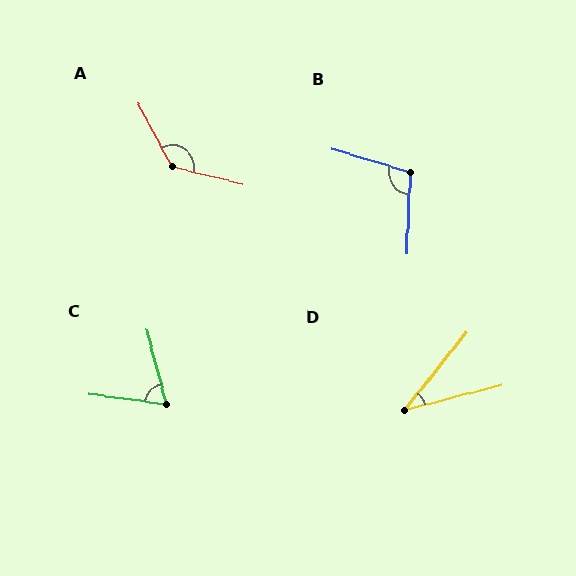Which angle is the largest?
A, at approximately 132 degrees.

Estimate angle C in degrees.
Approximately 67 degrees.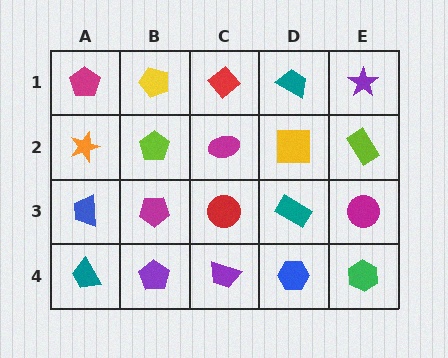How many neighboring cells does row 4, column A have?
2.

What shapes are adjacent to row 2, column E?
A purple star (row 1, column E), a magenta circle (row 3, column E), a yellow square (row 2, column D).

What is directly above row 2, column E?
A purple star.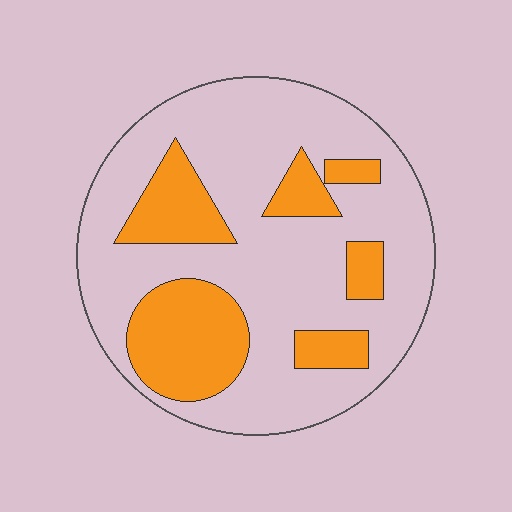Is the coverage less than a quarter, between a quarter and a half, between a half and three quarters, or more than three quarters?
Between a quarter and a half.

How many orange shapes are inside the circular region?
6.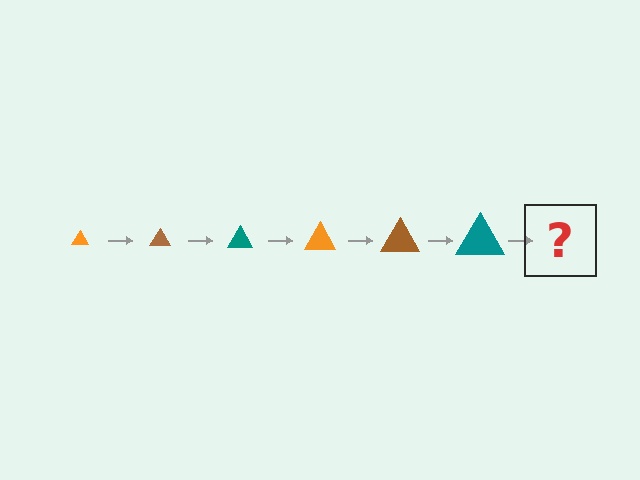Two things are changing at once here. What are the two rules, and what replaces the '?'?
The two rules are that the triangle grows larger each step and the color cycles through orange, brown, and teal. The '?' should be an orange triangle, larger than the previous one.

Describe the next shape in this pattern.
It should be an orange triangle, larger than the previous one.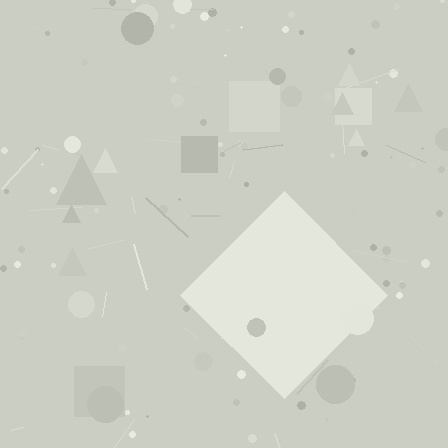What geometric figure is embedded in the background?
A diamond is embedded in the background.